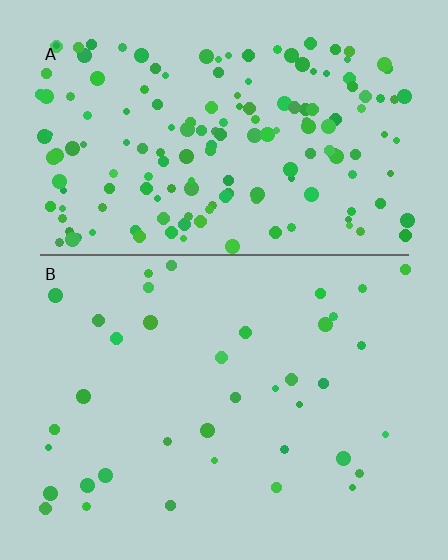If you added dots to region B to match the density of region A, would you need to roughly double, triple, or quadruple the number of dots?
Approximately quadruple.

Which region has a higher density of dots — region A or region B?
A (the top).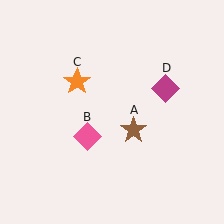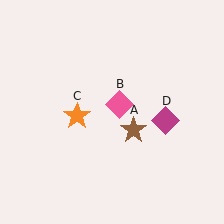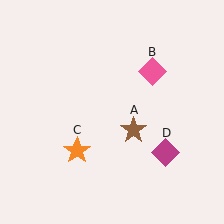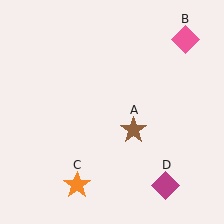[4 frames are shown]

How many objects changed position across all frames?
3 objects changed position: pink diamond (object B), orange star (object C), magenta diamond (object D).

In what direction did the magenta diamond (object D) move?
The magenta diamond (object D) moved down.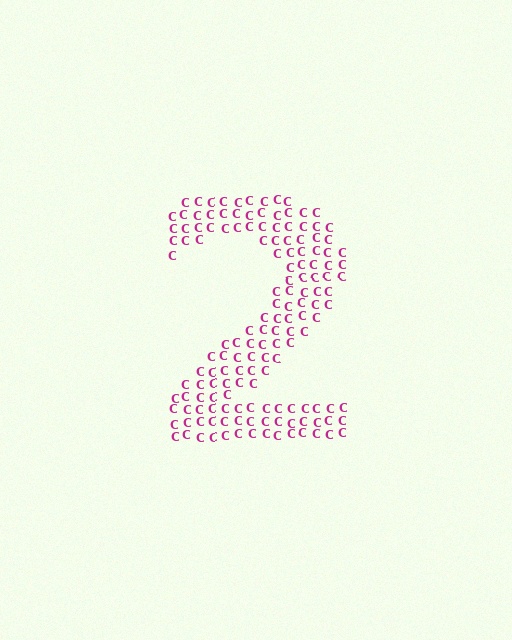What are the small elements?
The small elements are letter C's.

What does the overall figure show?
The overall figure shows the digit 2.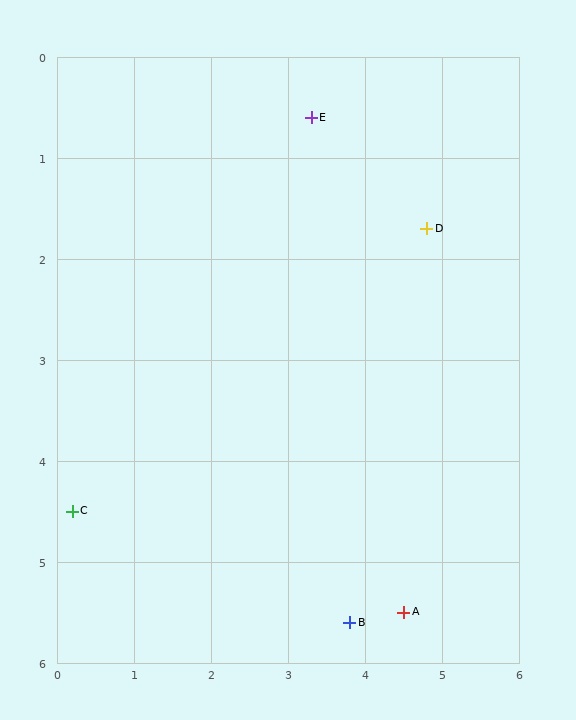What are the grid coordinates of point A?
Point A is at approximately (4.5, 5.5).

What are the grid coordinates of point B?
Point B is at approximately (3.8, 5.6).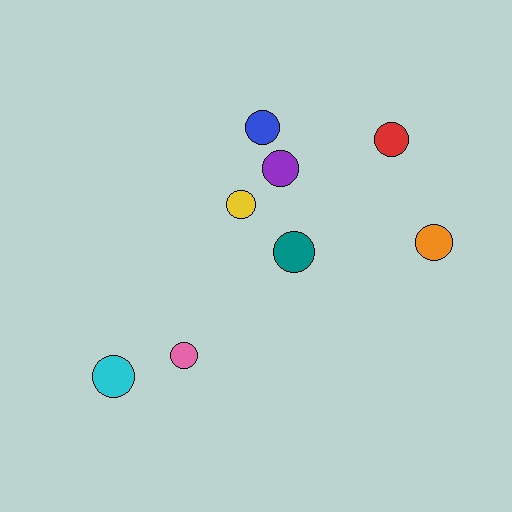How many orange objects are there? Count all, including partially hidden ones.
There is 1 orange object.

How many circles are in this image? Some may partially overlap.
There are 8 circles.